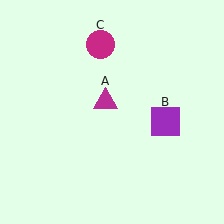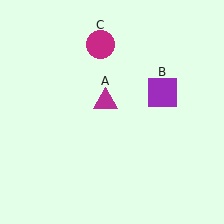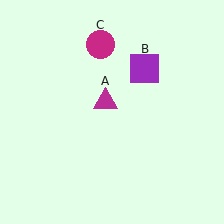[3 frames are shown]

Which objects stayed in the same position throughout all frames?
Magenta triangle (object A) and magenta circle (object C) remained stationary.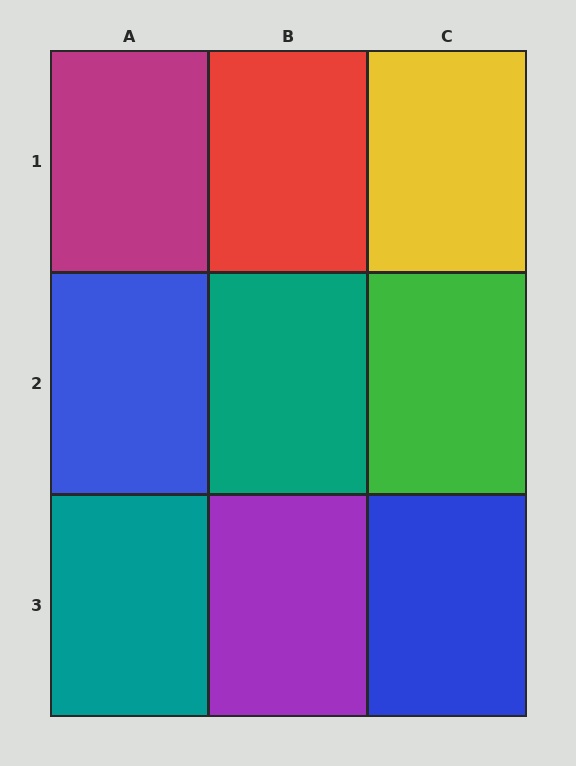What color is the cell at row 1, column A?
Magenta.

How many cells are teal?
2 cells are teal.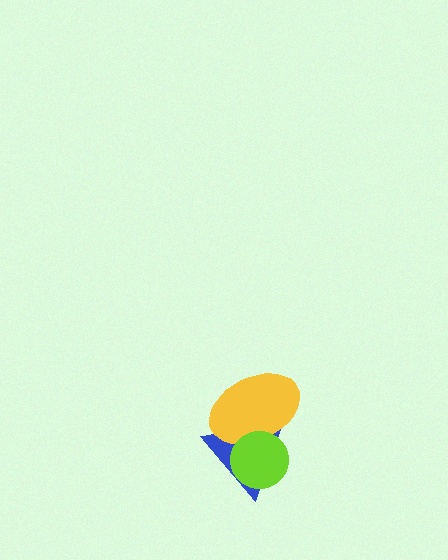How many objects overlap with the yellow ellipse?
2 objects overlap with the yellow ellipse.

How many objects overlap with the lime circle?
2 objects overlap with the lime circle.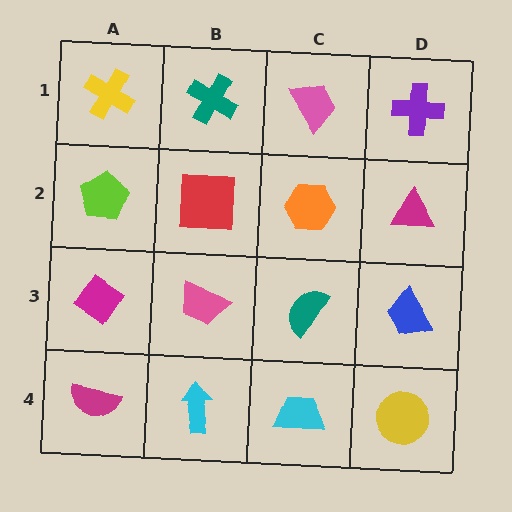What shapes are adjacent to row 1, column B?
A red square (row 2, column B), a yellow cross (row 1, column A), a pink trapezoid (row 1, column C).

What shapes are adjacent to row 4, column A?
A magenta diamond (row 3, column A), a cyan arrow (row 4, column B).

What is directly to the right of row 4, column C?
A yellow circle.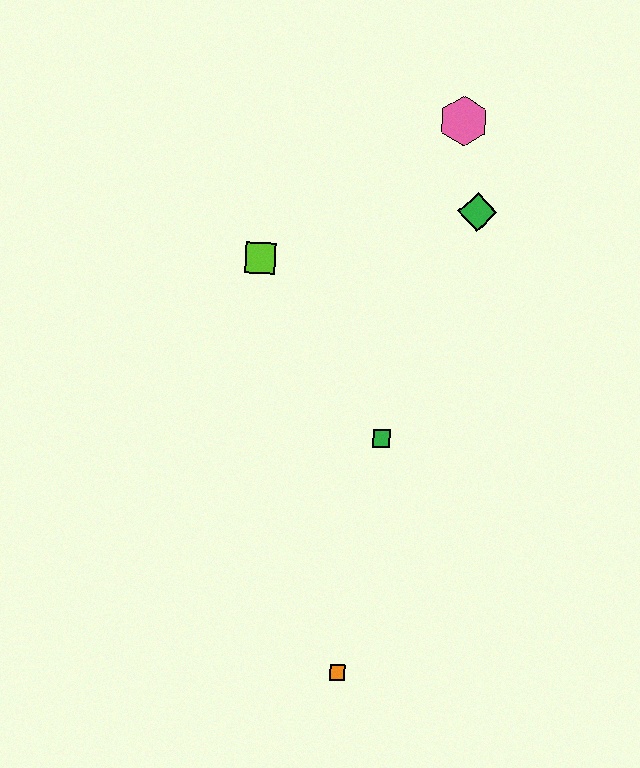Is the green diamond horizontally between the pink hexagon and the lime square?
No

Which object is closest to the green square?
The lime square is closest to the green square.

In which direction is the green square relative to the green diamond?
The green square is below the green diamond.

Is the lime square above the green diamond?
No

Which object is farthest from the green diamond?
The orange square is farthest from the green diamond.